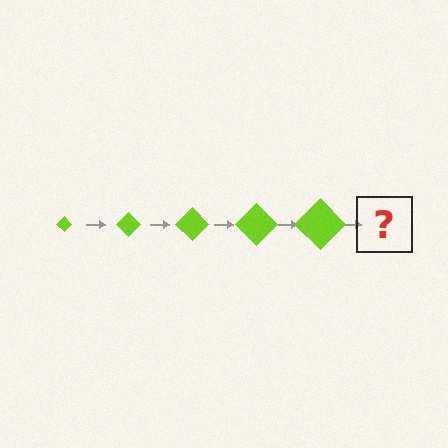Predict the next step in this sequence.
The next step is a lime diamond, larger than the previous one.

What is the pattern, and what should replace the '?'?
The pattern is that the diamond gets progressively larger each step. The '?' should be a lime diamond, larger than the previous one.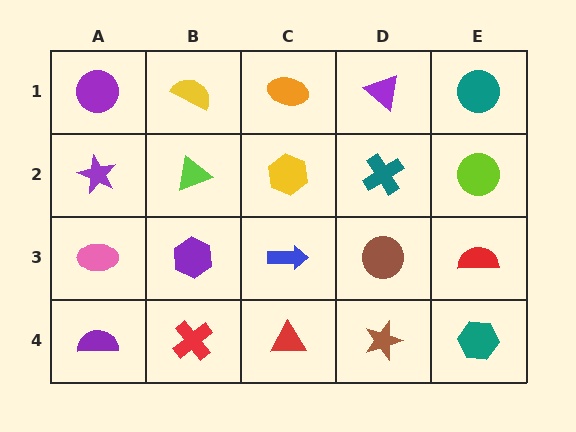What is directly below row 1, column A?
A purple star.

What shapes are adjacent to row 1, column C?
A yellow hexagon (row 2, column C), a yellow semicircle (row 1, column B), a purple triangle (row 1, column D).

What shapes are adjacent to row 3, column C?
A yellow hexagon (row 2, column C), a red triangle (row 4, column C), a purple hexagon (row 3, column B), a brown circle (row 3, column D).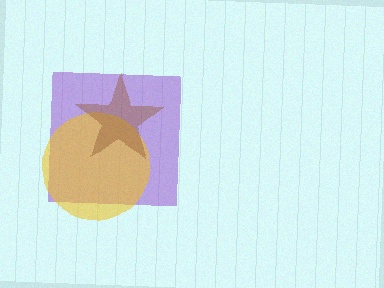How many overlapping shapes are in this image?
There are 3 overlapping shapes in the image.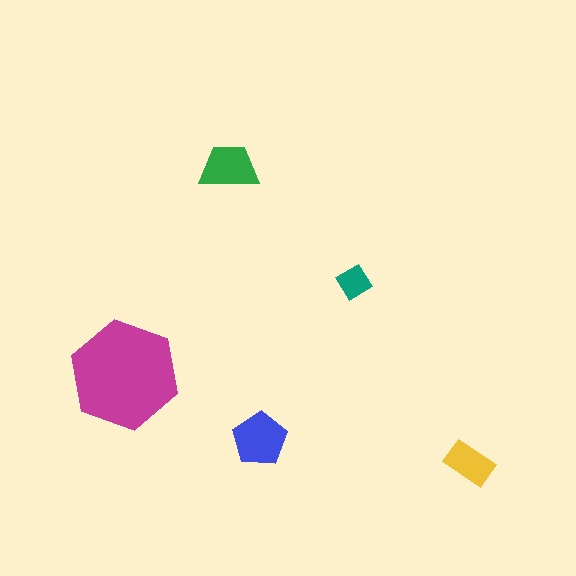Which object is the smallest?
The teal diamond.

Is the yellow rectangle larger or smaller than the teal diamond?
Larger.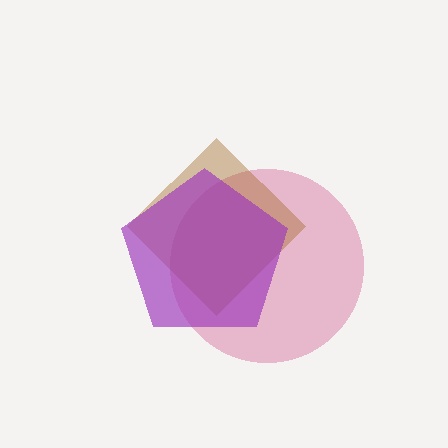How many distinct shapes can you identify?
There are 3 distinct shapes: a pink circle, a brown diamond, a purple pentagon.